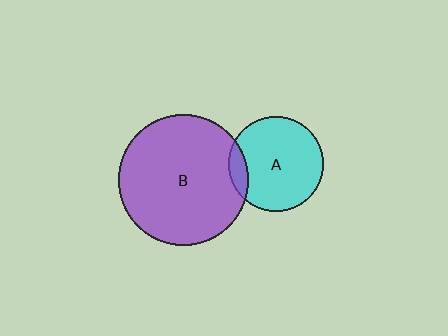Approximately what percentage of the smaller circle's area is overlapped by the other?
Approximately 10%.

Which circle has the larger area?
Circle B (purple).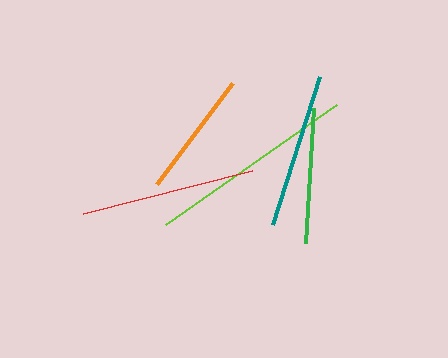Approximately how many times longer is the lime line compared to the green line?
The lime line is approximately 1.5 times the length of the green line.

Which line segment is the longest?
The lime line is the longest at approximately 209 pixels.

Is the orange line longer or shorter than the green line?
The green line is longer than the orange line.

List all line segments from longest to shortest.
From longest to shortest: lime, red, teal, green, orange.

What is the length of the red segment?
The red segment is approximately 174 pixels long.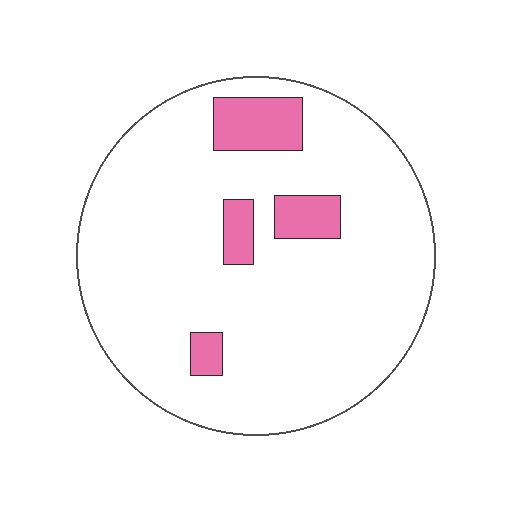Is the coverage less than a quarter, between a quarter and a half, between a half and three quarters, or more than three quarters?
Less than a quarter.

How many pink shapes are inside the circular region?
4.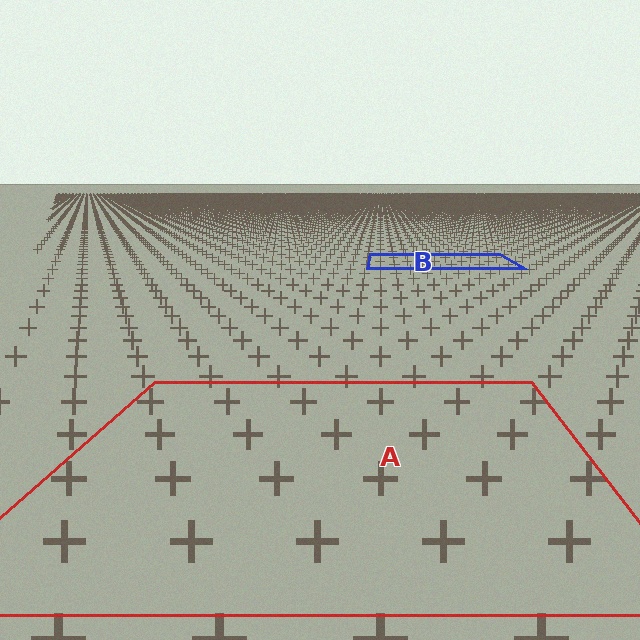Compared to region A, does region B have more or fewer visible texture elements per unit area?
Region B has more texture elements per unit area — they are packed more densely because it is farther away.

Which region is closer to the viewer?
Region A is closer. The texture elements there are larger and more spread out.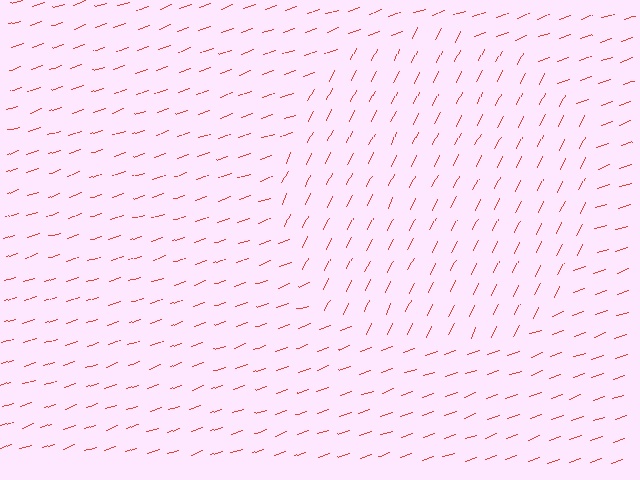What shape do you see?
I see a circle.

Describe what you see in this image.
The image is filled with small red line segments. A circle region in the image has lines oriented differently from the surrounding lines, creating a visible texture boundary.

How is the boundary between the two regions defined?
The boundary is defined purely by a change in line orientation (approximately 45 degrees difference). All lines are the same color and thickness.